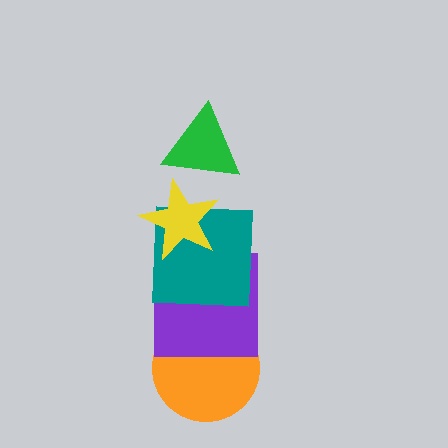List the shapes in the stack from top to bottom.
From top to bottom: the green triangle, the yellow star, the teal square, the purple square, the orange circle.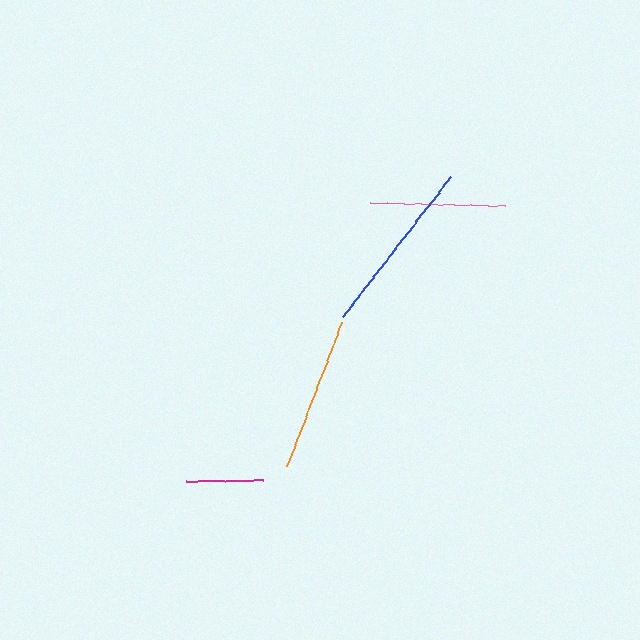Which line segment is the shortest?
The magenta line is the shortest at approximately 77 pixels.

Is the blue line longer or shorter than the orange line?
The blue line is longer than the orange line.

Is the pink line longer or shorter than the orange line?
The orange line is longer than the pink line.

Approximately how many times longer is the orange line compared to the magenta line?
The orange line is approximately 2.0 times the length of the magenta line.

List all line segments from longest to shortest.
From longest to shortest: blue, orange, pink, magenta.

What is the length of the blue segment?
The blue segment is approximately 177 pixels long.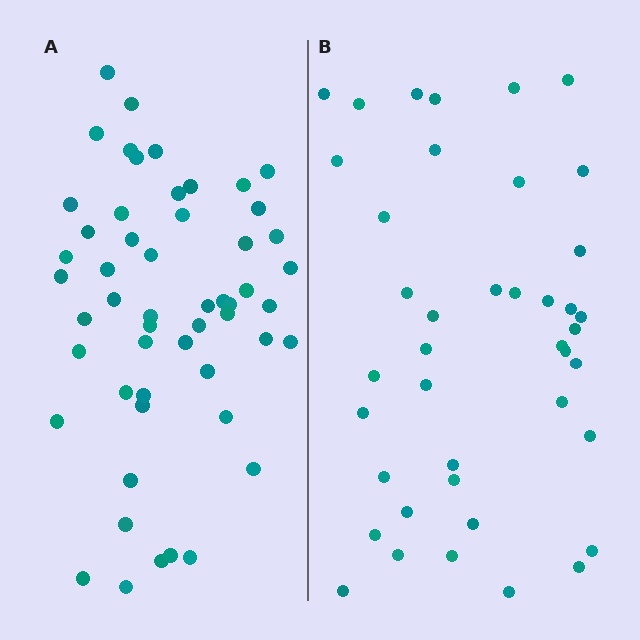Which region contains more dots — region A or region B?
Region A (the left region) has more dots.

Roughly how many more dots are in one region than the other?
Region A has roughly 12 or so more dots than region B.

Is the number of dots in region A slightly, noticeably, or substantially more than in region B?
Region A has noticeably more, but not dramatically so. The ratio is roughly 1.3 to 1.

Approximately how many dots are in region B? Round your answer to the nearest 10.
About 40 dots. (The exact count is 41, which rounds to 40.)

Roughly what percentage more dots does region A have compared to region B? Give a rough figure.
About 30% more.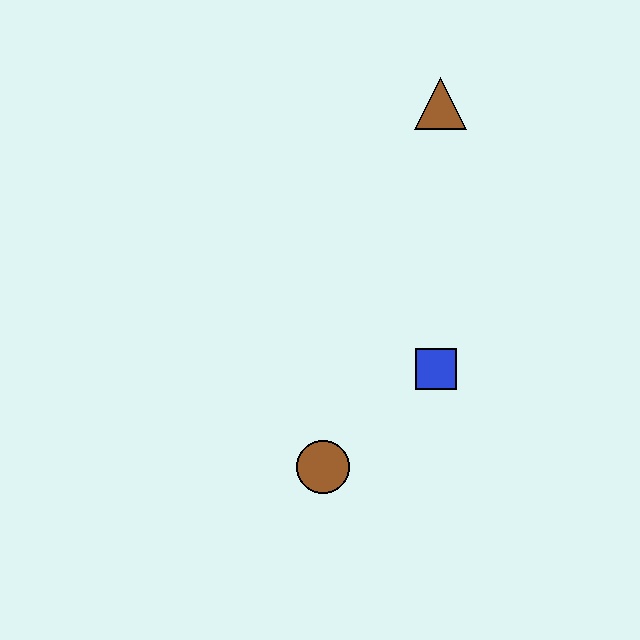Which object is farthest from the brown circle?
The brown triangle is farthest from the brown circle.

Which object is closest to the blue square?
The brown circle is closest to the blue square.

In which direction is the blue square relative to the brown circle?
The blue square is to the right of the brown circle.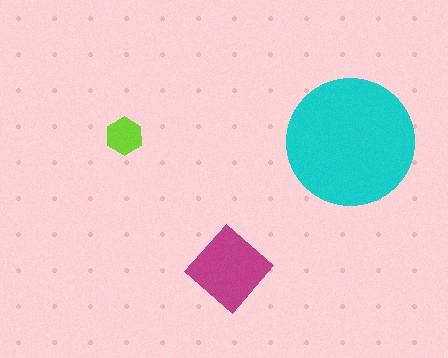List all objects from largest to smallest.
The cyan circle, the magenta diamond, the lime hexagon.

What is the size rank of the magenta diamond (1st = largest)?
2nd.